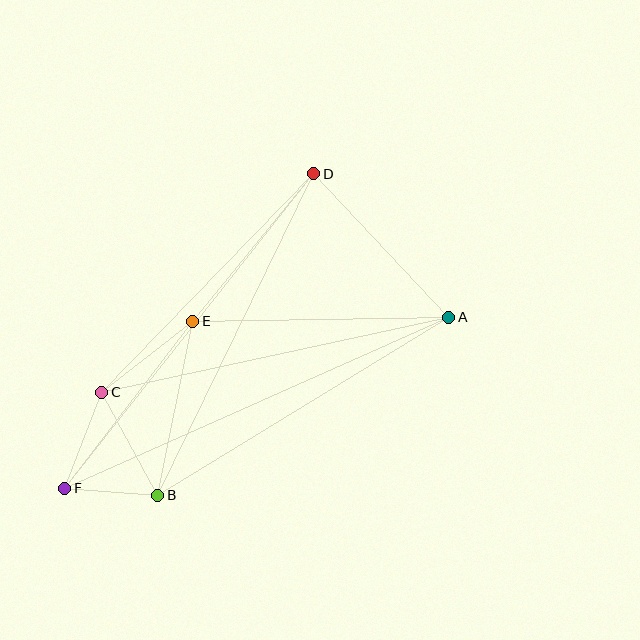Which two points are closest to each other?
Points B and F are closest to each other.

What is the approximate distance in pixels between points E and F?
The distance between E and F is approximately 210 pixels.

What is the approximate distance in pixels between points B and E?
The distance between B and E is approximately 177 pixels.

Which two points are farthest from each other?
Points A and F are farthest from each other.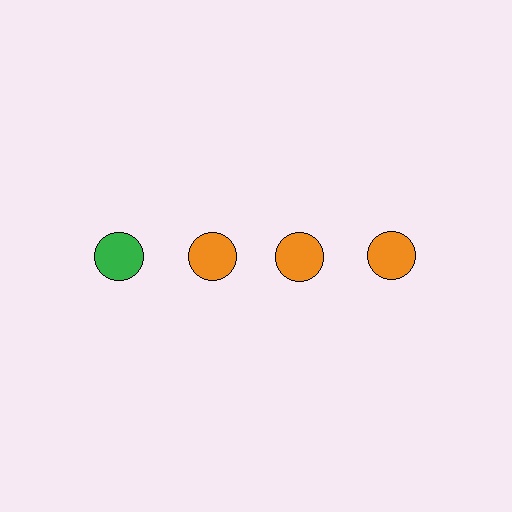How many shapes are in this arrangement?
There are 4 shapes arranged in a grid pattern.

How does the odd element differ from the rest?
It has a different color: green instead of orange.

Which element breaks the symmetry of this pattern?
The green circle in the top row, leftmost column breaks the symmetry. All other shapes are orange circles.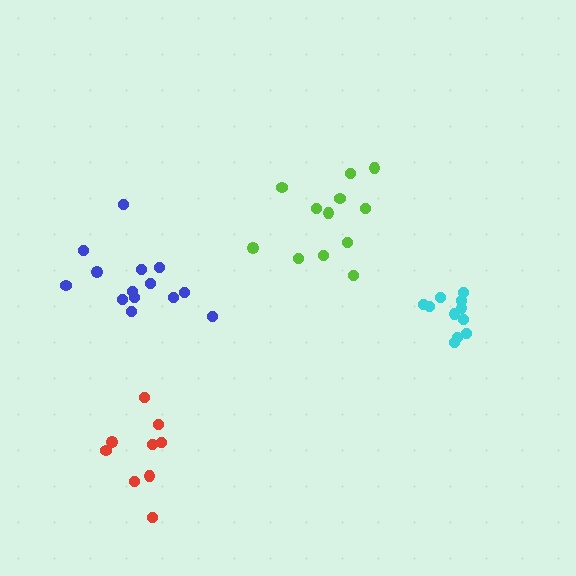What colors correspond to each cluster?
The clusters are colored: blue, lime, red, cyan.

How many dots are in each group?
Group 1: 14 dots, Group 2: 12 dots, Group 3: 9 dots, Group 4: 11 dots (46 total).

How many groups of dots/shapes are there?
There are 4 groups.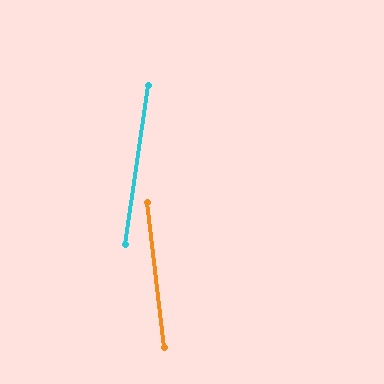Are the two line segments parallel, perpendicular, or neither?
Neither parallel nor perpendicular — they differ by about 15°.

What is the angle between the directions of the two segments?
Approximately 15 degrees.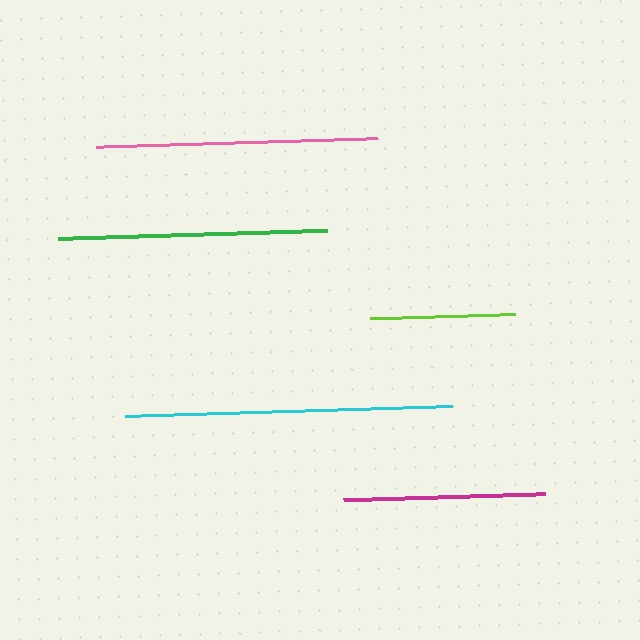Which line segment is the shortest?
The lime line is the shortest at approximately 145 pixels.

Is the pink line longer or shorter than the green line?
The pink line is longer than the green line.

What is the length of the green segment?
The green segment is approximately 269 pixels long.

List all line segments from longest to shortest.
From longest to shortest: cyan, pink, green, magenta, lime.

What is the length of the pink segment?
The pink segment is approximately 282 pixels long.